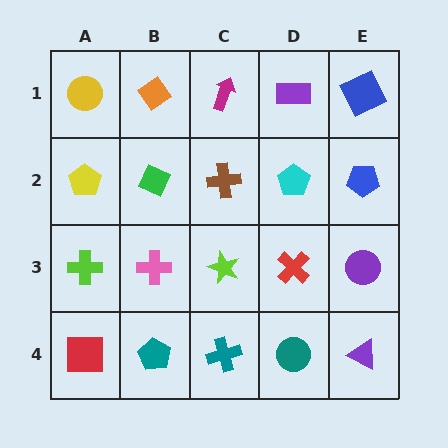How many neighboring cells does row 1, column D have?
3.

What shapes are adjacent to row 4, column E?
A purple circle (row 3, column E), a teal circle (row 4, column D).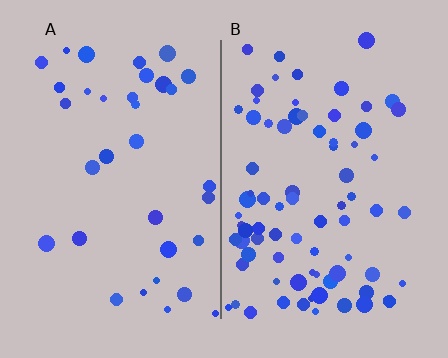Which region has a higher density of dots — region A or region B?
B (the right).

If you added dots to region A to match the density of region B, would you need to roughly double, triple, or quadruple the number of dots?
Approximately double.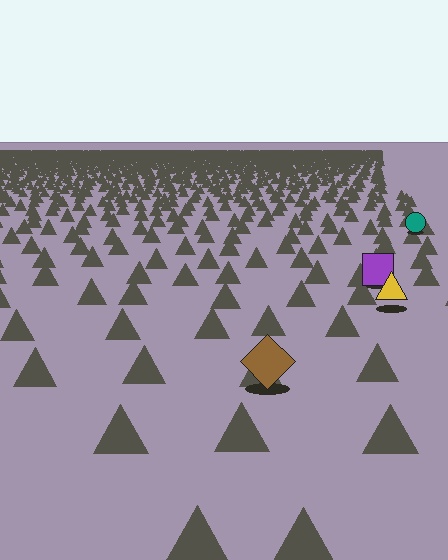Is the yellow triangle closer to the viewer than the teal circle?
Yes. The yellow triangle is closer — you can tell from the texture gradient: the ground texture is coarser near it.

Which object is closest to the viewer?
The brown diamond is closest. The texture marks near it are larger and more spread out.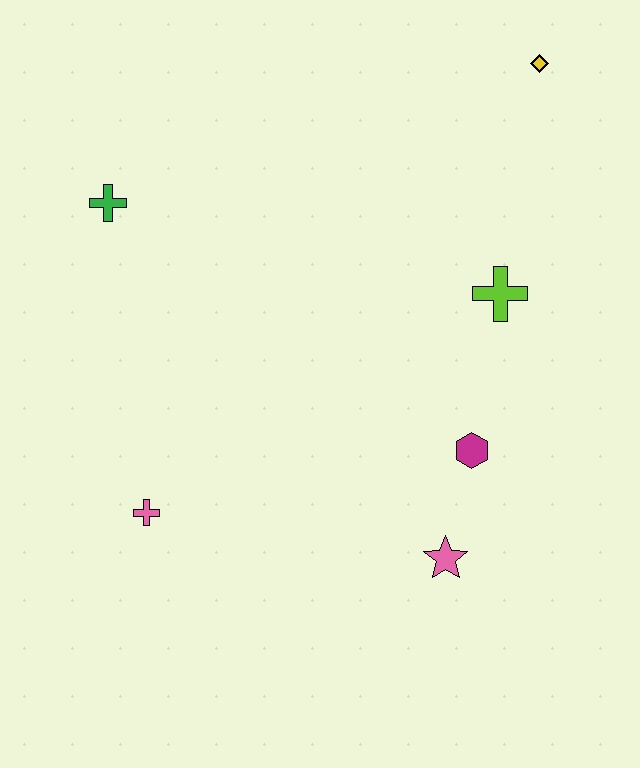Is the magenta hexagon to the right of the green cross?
Yes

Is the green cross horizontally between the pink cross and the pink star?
No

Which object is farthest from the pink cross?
The yellow diamond is farthest from the pink cross.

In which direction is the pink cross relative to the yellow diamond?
The pink cross is below the yellow diamond.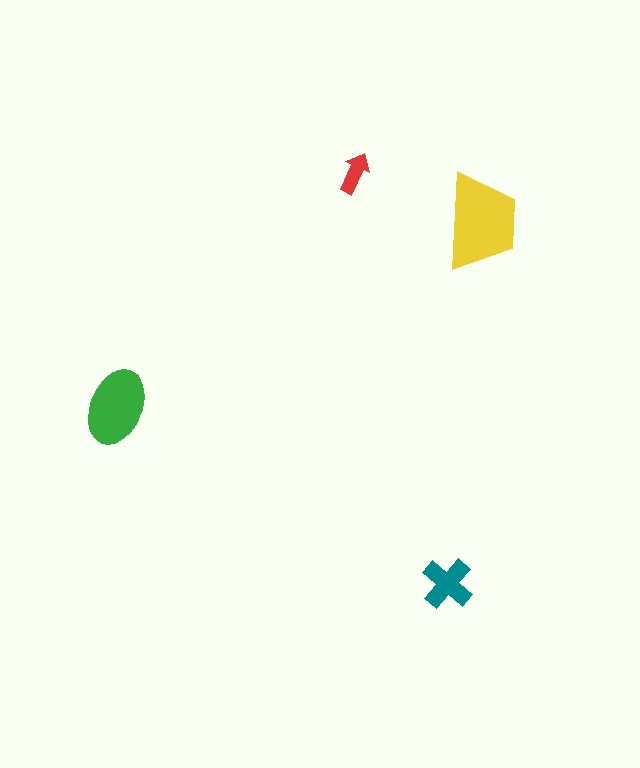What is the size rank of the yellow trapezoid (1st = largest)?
1st.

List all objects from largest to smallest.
The yellow trapezoid, the green ellipse, the teal cross, the red arrow.